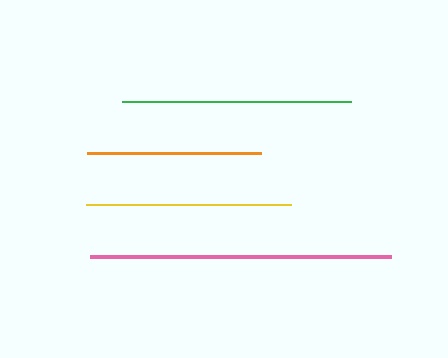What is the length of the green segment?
The green segment is approximately 230 pixels long.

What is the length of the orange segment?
The orange segment is approximately 174 pixels long.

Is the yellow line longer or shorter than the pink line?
The pink line is longer than the yellow line.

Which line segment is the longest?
The pink line is the longest at approximately 301 pixels.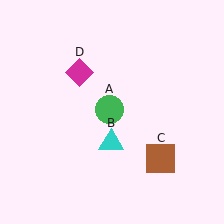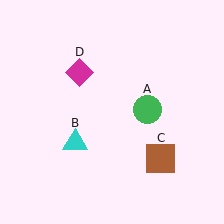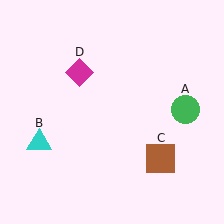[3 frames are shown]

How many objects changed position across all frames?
2 objects changed position: green circle (object A), cyan triangle (object B).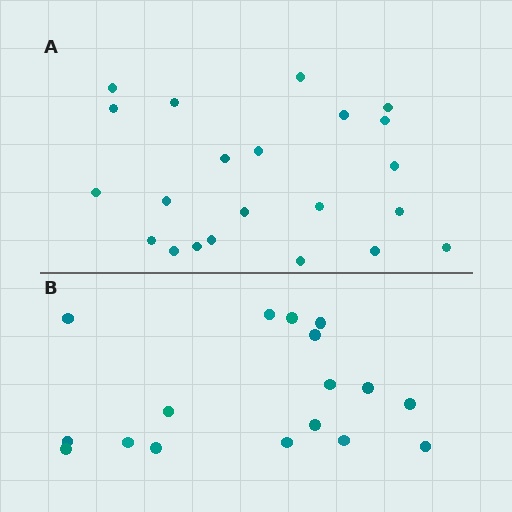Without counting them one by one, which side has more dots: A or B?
Region A (the top region) has more dots.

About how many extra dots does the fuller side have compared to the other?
Region A has about 5 more dots than region B.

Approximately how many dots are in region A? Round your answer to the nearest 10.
About 20 dots. (The exact count is 22, which rounds to 20.)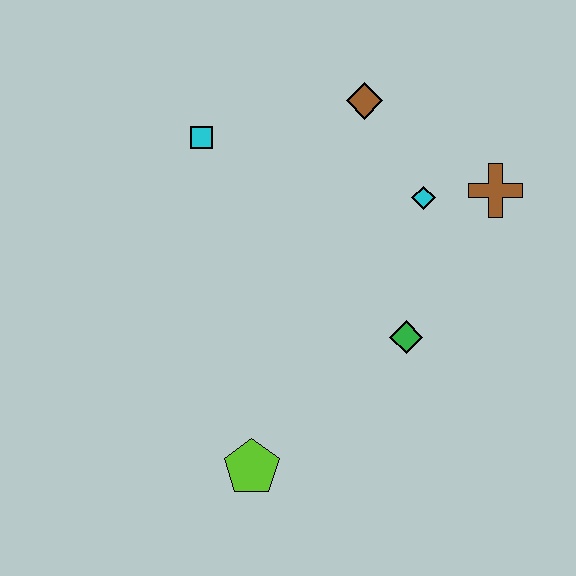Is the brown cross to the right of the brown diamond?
Yes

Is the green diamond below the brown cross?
Yes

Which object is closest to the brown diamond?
The cyan diamond is closest to the brown diamond.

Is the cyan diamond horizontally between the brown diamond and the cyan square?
No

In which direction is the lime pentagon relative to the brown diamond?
The lime pentagon is below the brown diamond.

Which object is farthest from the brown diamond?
The lime pentagon is farthest from the brown diamond.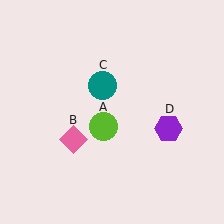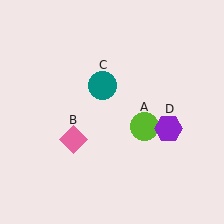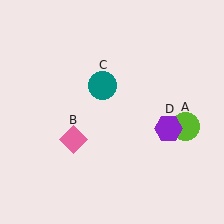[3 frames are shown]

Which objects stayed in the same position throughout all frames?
Pink diamond (object B) and teal circle (object C) and purple hexagon (object D) remained stationary.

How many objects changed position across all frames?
1 object changed position: lime circle (object A).